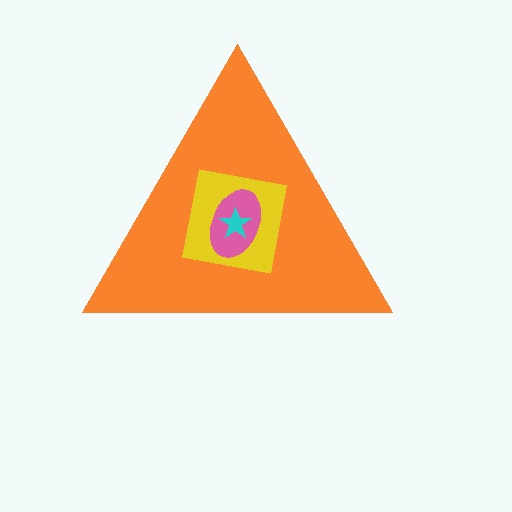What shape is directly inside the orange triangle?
The yellow square.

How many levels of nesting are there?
4.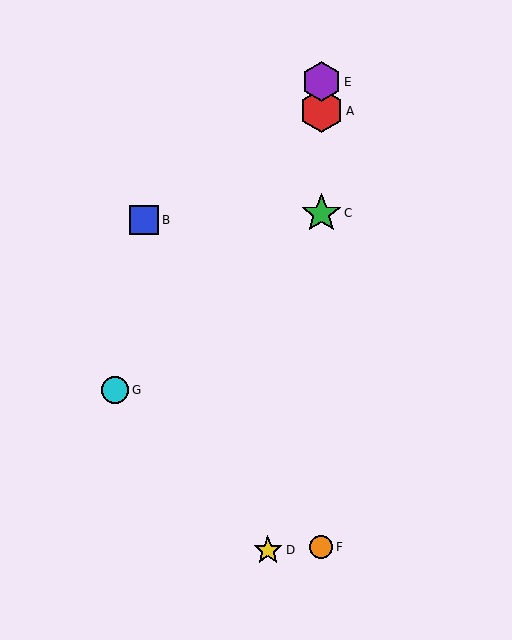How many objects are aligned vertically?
4 objects (A, C, E, F) are aligned vertically.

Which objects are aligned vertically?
Objects A, C, E, F are aligned vertically.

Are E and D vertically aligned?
No, E is at x≈321 and D is at x≈268.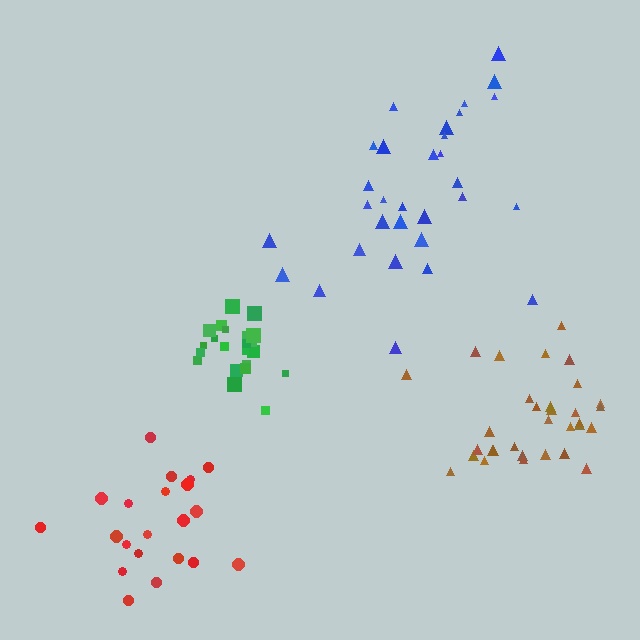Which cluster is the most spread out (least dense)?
Blue.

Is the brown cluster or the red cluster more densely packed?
Brown.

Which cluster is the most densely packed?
Green.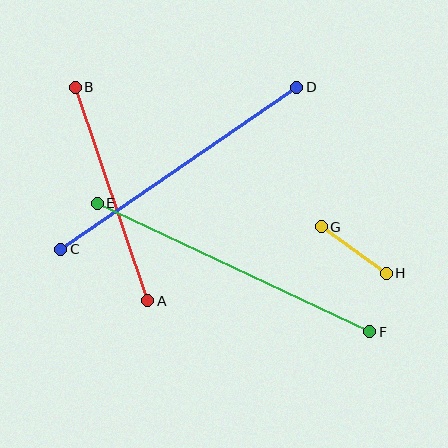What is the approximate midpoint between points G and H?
The midpoint is at approximately (354, 250) pixels.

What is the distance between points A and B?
The distance is approximately 225 pixels.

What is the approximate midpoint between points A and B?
The midpoint is at approximately (111, 194) pixels.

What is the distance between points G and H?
The distance is approximately 80 pixels.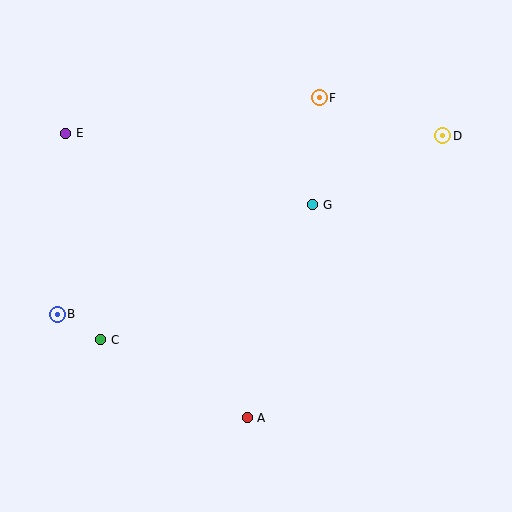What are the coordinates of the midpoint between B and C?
The midpoint between B and C is at (79, 327).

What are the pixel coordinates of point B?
Point B is at (57, 314).